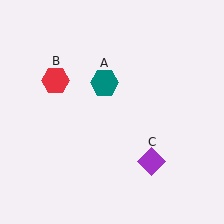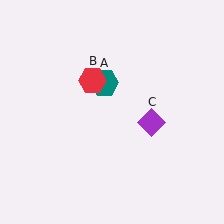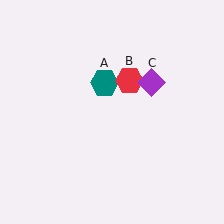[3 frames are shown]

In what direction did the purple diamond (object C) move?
The purple diamond (object C) moved up.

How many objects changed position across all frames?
2 objects changed position: red hexagon (object B), purple diamond (object C).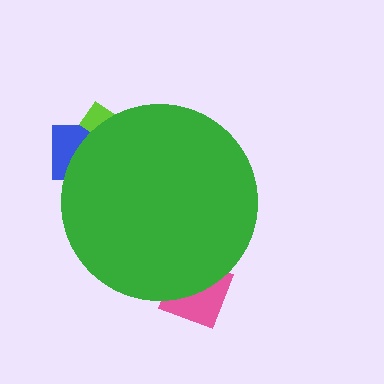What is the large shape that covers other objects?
A green circle.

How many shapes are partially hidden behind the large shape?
3 shapes are partially hidden.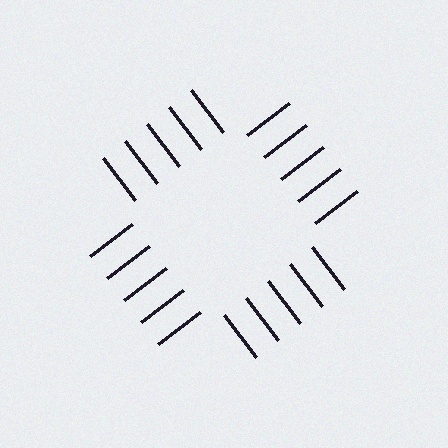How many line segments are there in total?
20 — 5 along each of the 4 edges.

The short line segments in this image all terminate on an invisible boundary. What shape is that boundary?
An illusory square — the line segments terminate on its edges but no continuous stroke is drawn.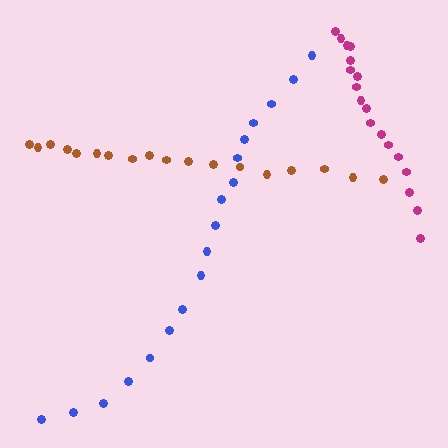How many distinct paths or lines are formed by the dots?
There are 3 distinct paths.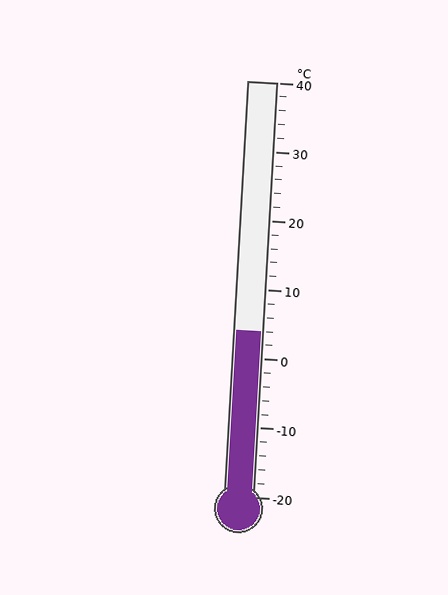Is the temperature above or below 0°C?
The temperature is above 0°C.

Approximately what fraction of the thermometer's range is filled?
The thermometer is filled to approximately 40% of its range.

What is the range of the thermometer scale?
The thermometer scale ranges from -20°C to 40°C.